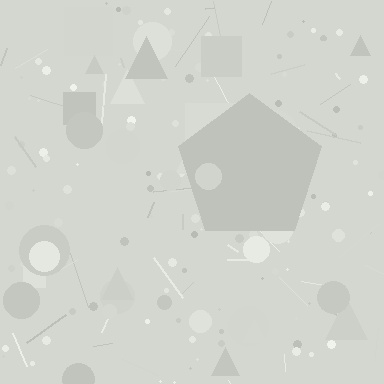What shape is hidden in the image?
A pentagon is hidden in the image.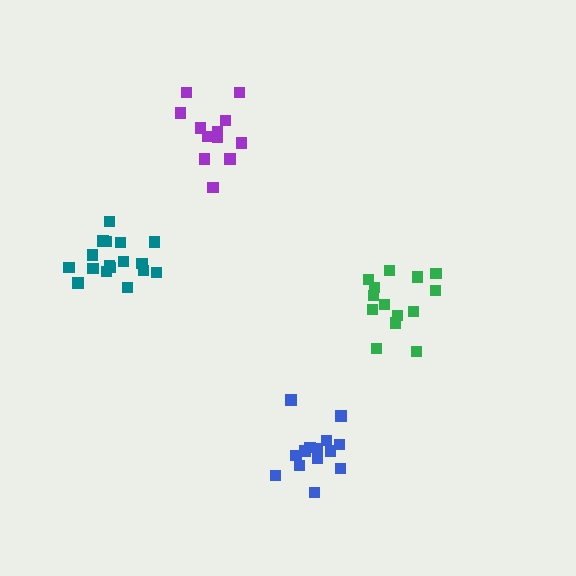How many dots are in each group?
Group 1: 17 dots, Group 2: 14 dots, Group 3: 12 dots, Group 4: 14 dots (57 total).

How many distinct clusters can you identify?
There are 4 distinct clusters.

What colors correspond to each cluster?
The clusters are colored: teal, green, purple, blue.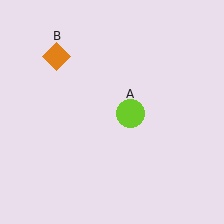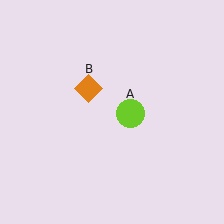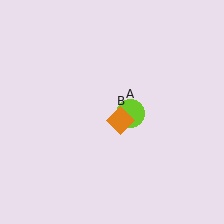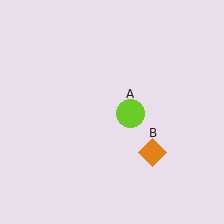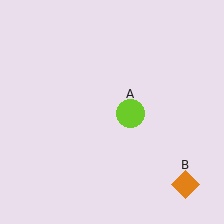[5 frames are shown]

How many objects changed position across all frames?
1 object changed position: orange diamond (object B).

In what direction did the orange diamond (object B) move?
The orange diamond (object B) moved down and to the right.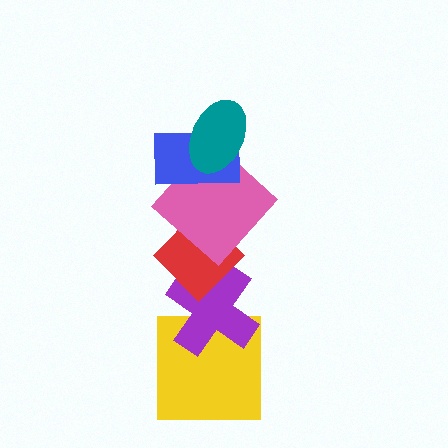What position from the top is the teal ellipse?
The teal ellipse is 1st from the top.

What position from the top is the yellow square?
The yellow square is 6th from the top.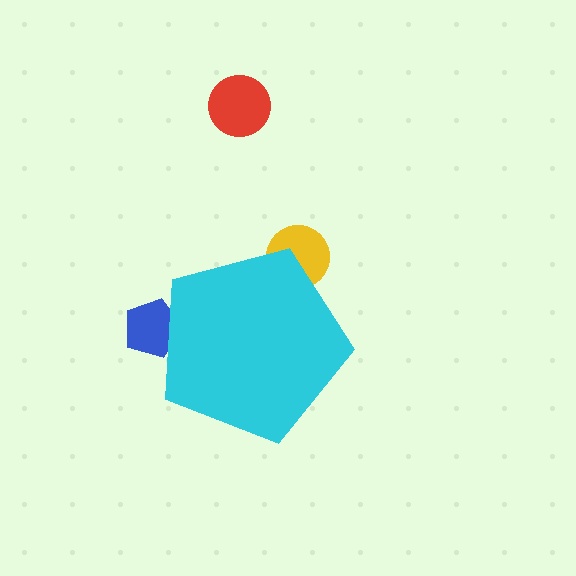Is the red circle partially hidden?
No, the red circle is fully visible.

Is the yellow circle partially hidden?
Yes, the yellow circle is partially hidden behind the cyan pentagon.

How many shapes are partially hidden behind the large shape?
2 shapes are partially hidden.